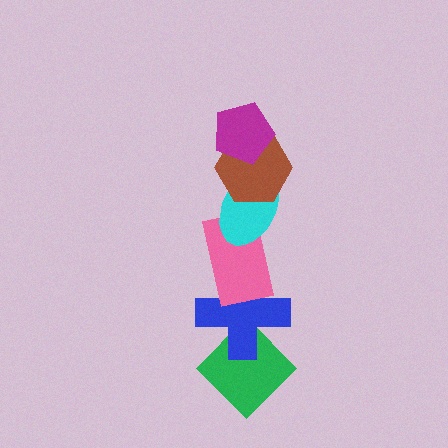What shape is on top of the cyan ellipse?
The brown hexagon is on top of the cyan ellipse.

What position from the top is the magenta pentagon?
The magenta pentagon is 1st from the top.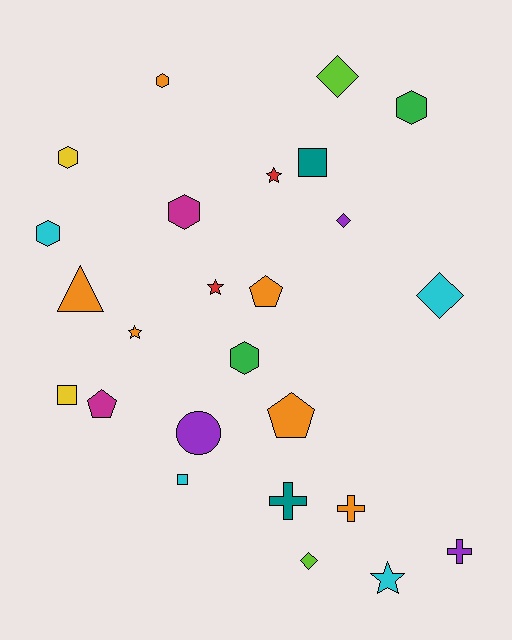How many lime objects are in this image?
There are 2 lime objects.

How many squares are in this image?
There are 3 squares.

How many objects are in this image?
There are 25 objects.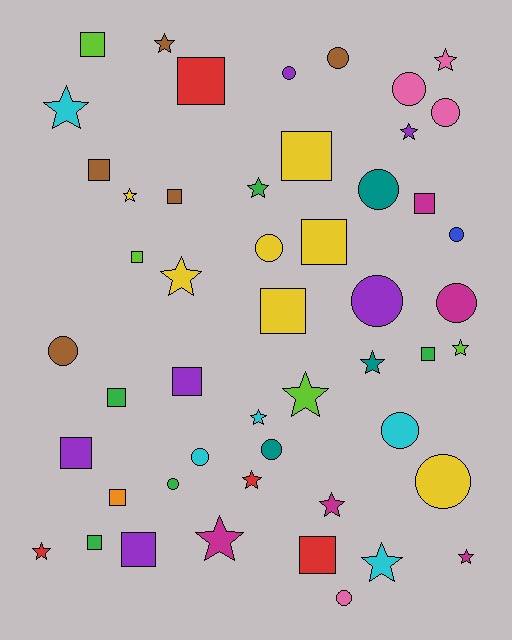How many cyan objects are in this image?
There are 5 cyan objects.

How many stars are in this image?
There are 17 stars.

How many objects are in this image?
There are 50 objects.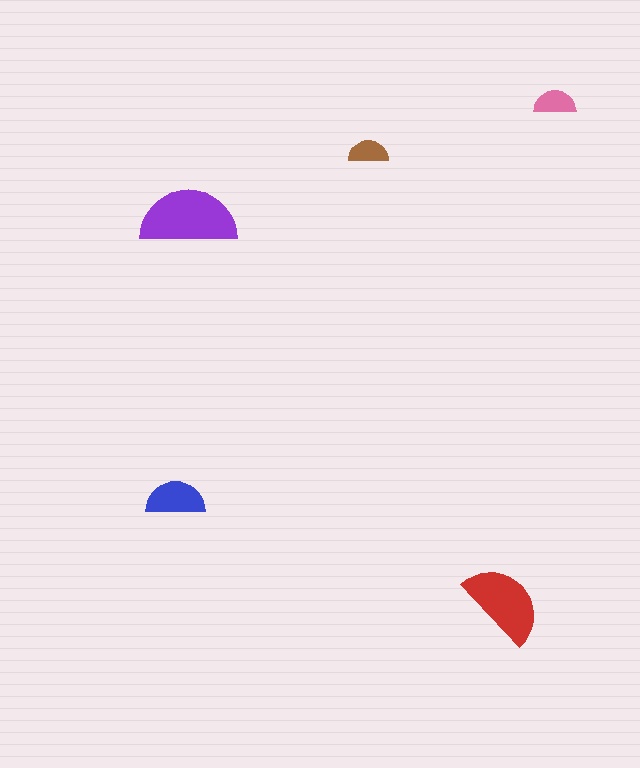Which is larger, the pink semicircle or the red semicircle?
The red one.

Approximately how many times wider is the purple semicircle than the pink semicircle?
About 2.5 times wider.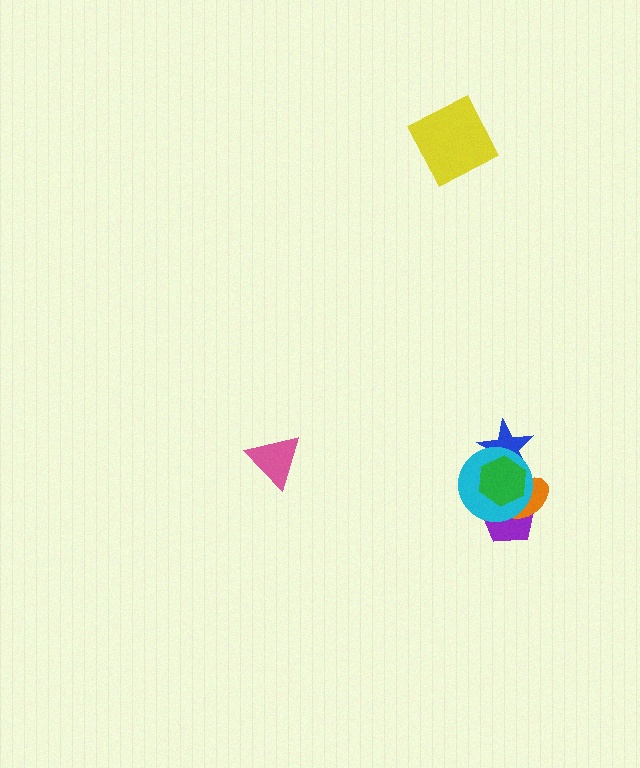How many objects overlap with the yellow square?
0 objects overlap with the yellow square.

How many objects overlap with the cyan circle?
4 objects overlap with the cyan circle.